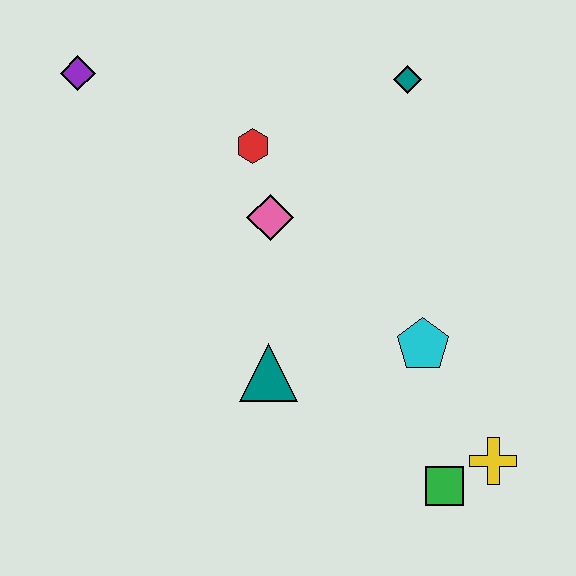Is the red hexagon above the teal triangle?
Yes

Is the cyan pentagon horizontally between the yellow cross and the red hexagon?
Yes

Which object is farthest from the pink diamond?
The yellow cross is farthest from the pink diamond.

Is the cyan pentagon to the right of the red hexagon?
Yes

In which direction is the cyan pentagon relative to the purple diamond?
The cyan pentagon is to the right of the purple diamond.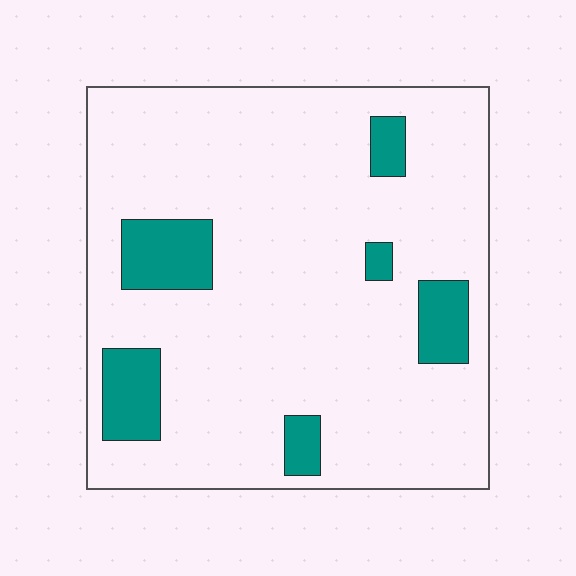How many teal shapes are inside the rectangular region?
6.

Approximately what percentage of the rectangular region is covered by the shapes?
Approximately 15%.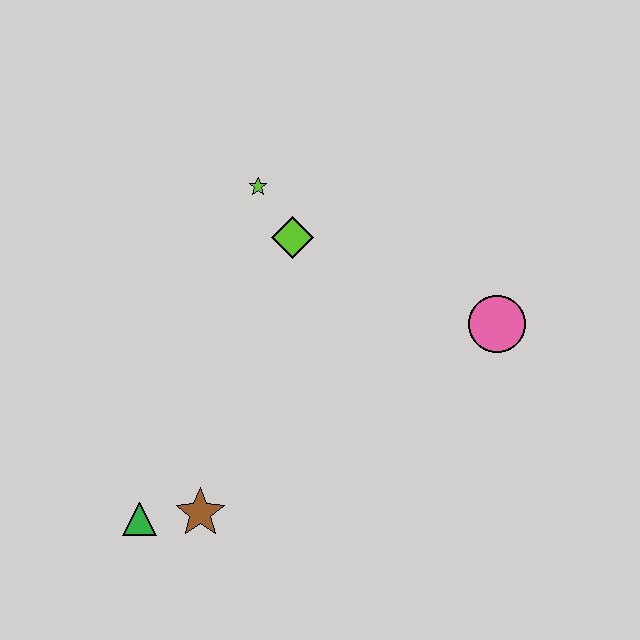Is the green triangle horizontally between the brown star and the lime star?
No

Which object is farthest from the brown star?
The pink circle is farthest from the brown star.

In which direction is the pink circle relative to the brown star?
The pink circle is to the right of the brown star.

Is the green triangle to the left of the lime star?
Yes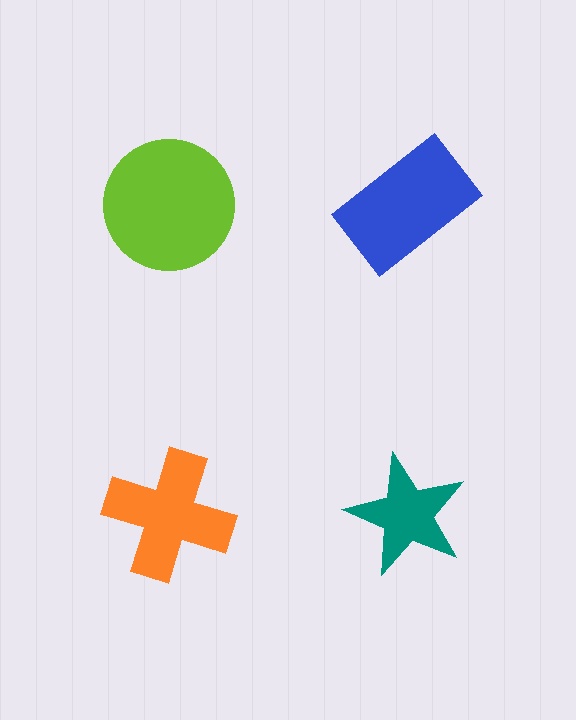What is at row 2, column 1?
An orange cross.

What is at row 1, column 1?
A lime circle.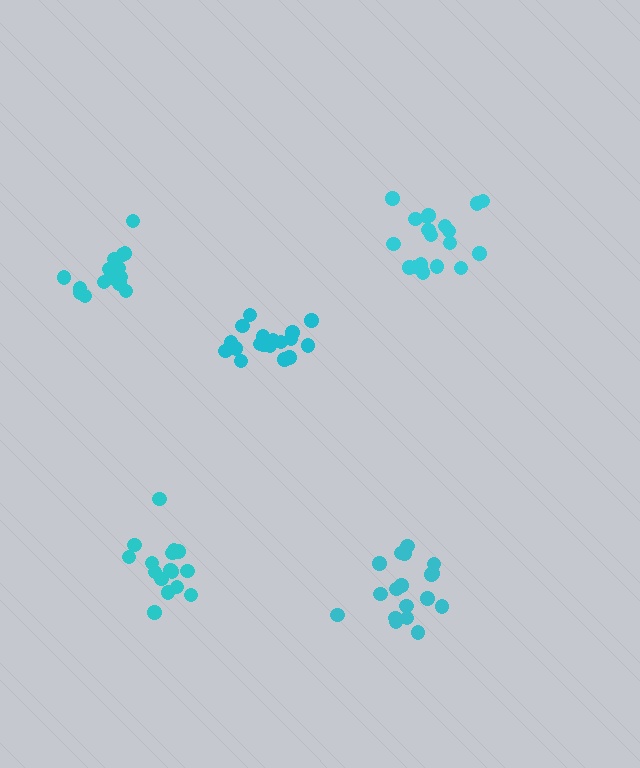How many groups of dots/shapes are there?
There are 5 groups.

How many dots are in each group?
Group 1: 16 dots, Group 2: 19 dots, Group 3: 18 dots, Group 4: 15 dots, Group 5: 19 dots (87 total).